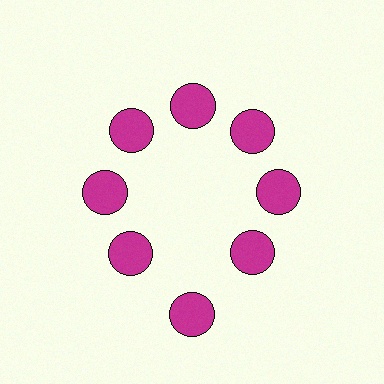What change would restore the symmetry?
The symmetry would be restored by moving it inward, back onto the ring so that all 8 circles sit at equal angles and equal distance from the center.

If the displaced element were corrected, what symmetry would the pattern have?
It would have 8-fold rotational symmetry — the pattern would map onto itself every 45 degrees.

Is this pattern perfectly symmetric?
No. The 8 magenta circles are arranged in a ring, but one element near the 6 o'clock position is pushed outward from the center, breaking the 8-fold rotational symmetry.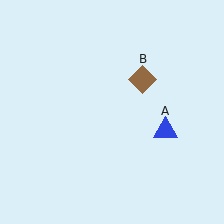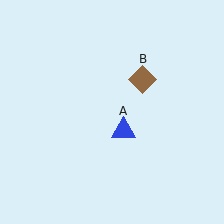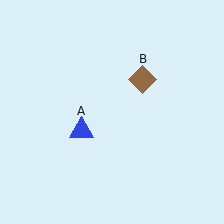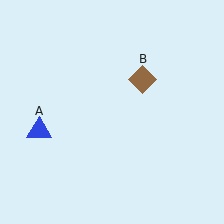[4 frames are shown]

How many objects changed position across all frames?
1 object changed position: blue triangle (object A).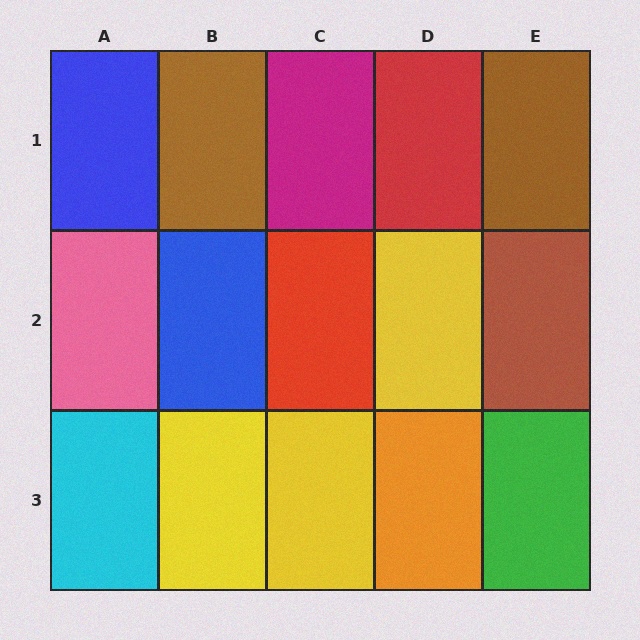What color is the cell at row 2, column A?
Pink.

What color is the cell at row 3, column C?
Yellow.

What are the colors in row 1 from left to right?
Blue, brown, magenta, red, brown.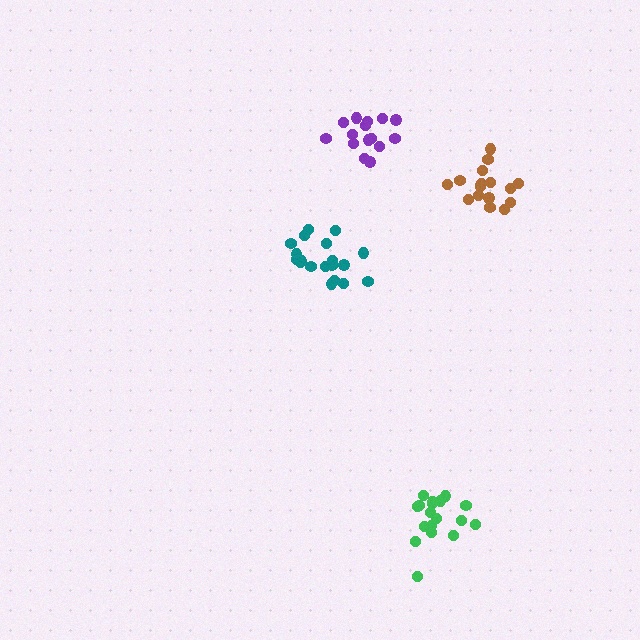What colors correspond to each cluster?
The clusters are colored: purple, teal, green, brown.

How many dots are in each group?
Group 1: 15 dots, Group 2: 19 dots, Group 3: 18 dots, Group 4: 17 dots (69 total).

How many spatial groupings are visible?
There are 4 spatial groupings.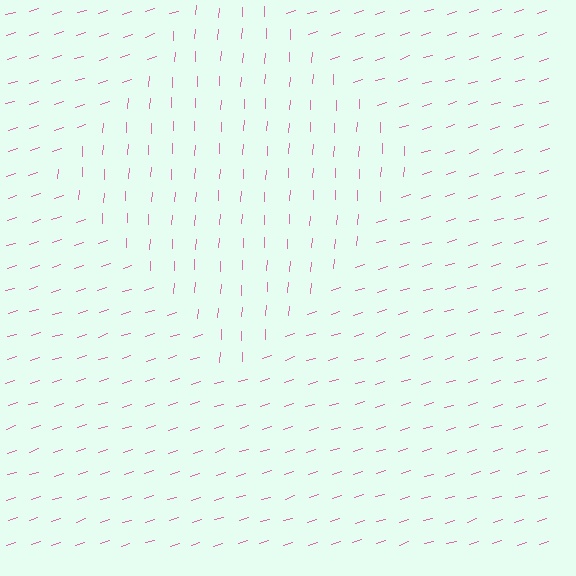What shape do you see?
I see a diamond.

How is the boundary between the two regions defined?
The boundary is defined purely by a change in line orientation (approximately 69 degrees difference). All lines are the same color and thickness.